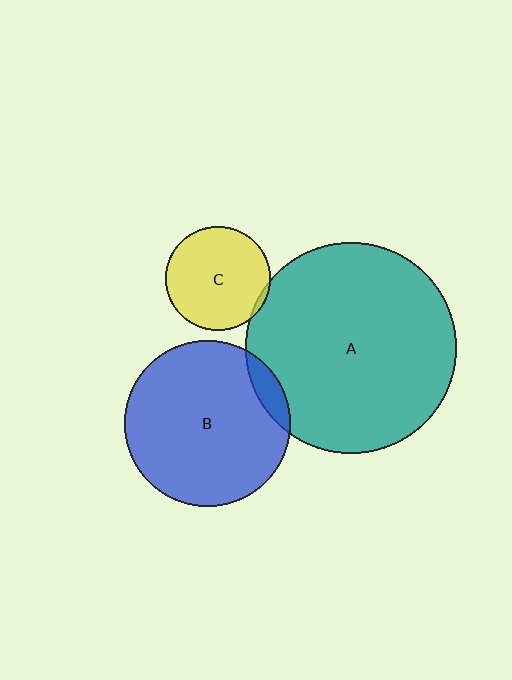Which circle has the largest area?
Circle A (teal).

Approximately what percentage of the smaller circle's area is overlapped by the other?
Approximately 10%.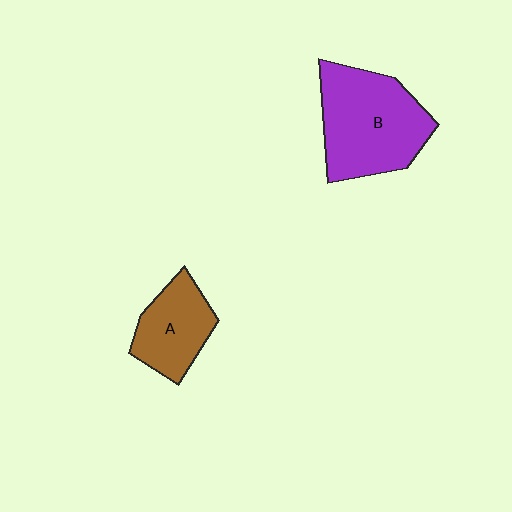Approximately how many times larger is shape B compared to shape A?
Approximately 1.7 times.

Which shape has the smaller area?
Shape A (brown).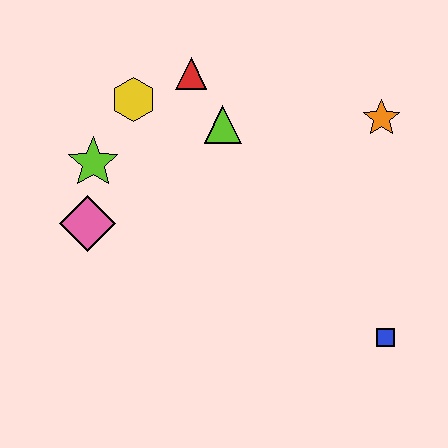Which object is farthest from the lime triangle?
The blue square is farthest from the lime triangle.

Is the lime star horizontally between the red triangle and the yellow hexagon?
No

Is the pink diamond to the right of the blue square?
No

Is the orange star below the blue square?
No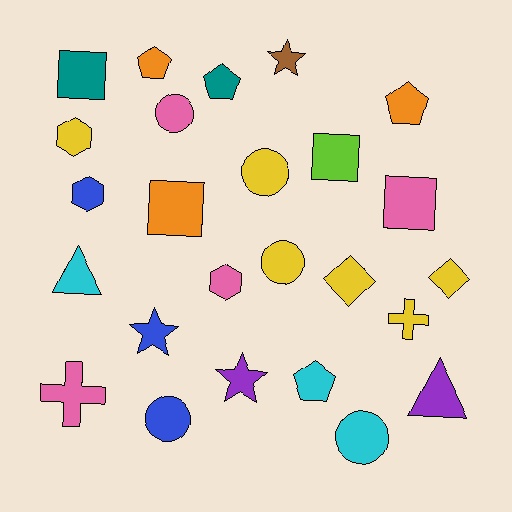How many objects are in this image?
There are 25 objects.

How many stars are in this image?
There are 3 stars.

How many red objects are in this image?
There are no red objects.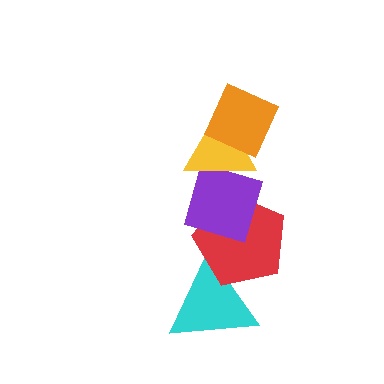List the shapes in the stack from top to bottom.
From top to bottom: the orange diamond, the yellow triangle, the purple diamond, the red pentagon, the cyan triangle.